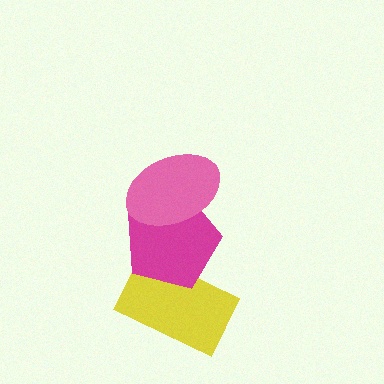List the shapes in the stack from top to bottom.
From top to bottom: the pink ellipse, the magenta pentagon, the yellow rectangle.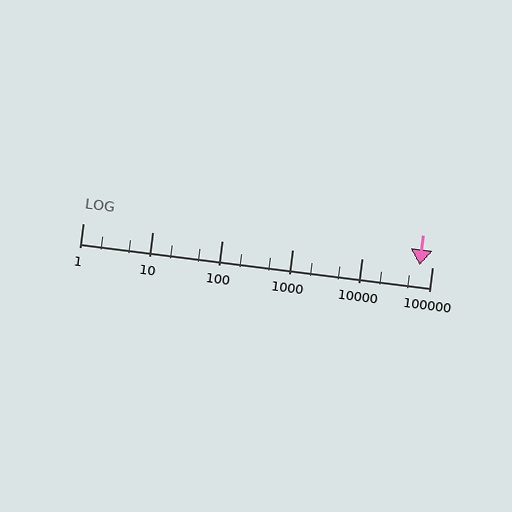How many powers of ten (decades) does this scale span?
The scale spans 5 decades, from 1 to 100000.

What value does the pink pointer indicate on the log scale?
The pointer indicates approximately 67000.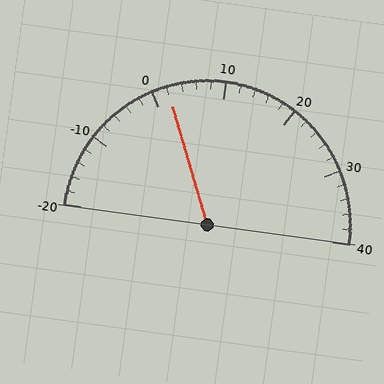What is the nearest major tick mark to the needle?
The nearest major tick mark is 0.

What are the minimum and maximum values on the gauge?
The gauge ranges from -20 to 40.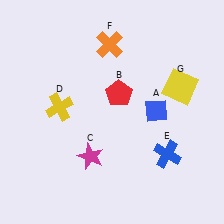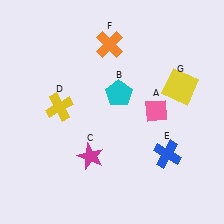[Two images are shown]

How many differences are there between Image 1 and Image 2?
There are 2 differences between the two images.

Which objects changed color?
A changed from blue to pink. B changed from red to cyan.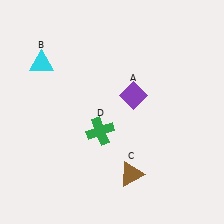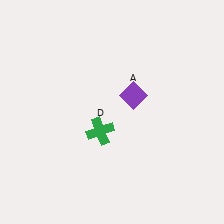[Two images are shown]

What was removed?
The cyan triangle (B), the brown triangle (C) were removed in Image 2.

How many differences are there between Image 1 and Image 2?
There are 2 differences between the two images.